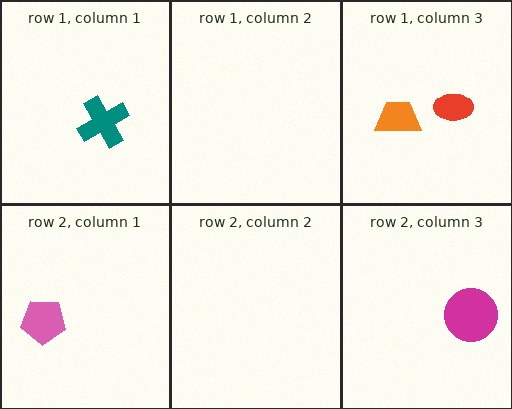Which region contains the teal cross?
The row 1, column 1 region.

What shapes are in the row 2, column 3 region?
The magenta circle.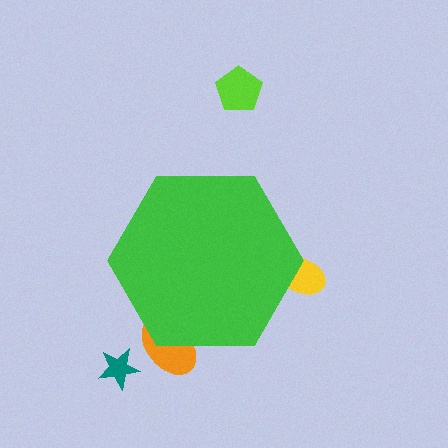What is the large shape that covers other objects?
A green hexagon.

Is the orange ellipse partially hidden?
Yes, the orange ellipse is partially hidden behind the green hexagon.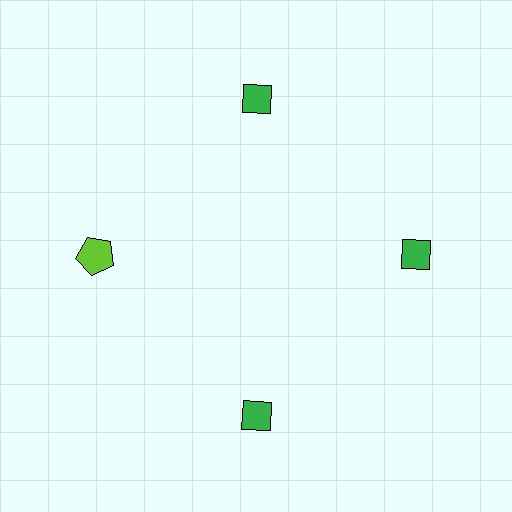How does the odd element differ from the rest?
It differs in both color (lime instead of green) and shape (pentagon instead of diamond).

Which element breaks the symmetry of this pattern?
The lime pentagon at roughly the 9 o'clock position breaks the symmetry. All other shapes are green diamonds.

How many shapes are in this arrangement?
There are 4 shapes arranged in a ring pattern.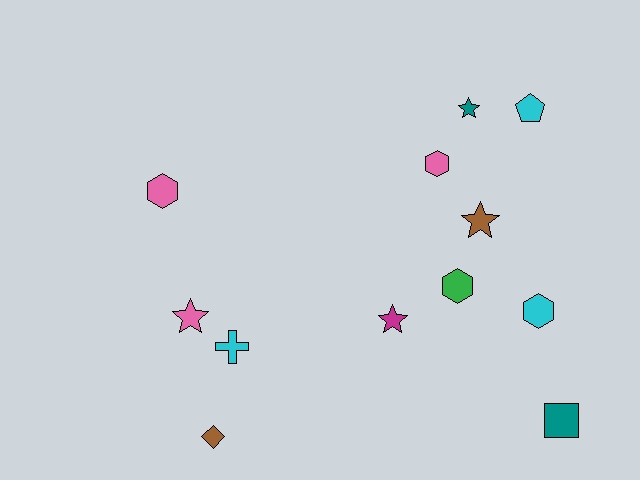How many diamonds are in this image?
There is 1 diamond.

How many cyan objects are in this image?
There are 3 cyan objects.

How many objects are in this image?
There are 12 objects.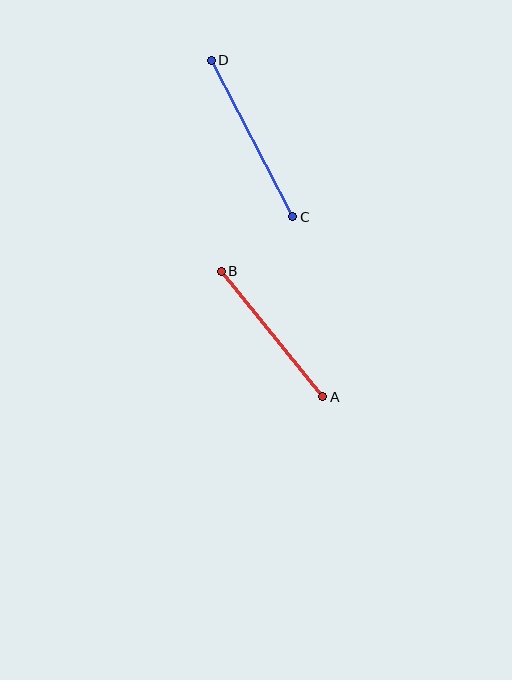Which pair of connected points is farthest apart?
Points C and D are farthest apart.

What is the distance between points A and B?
The distance is approximately 161 pixels.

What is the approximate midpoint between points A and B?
The midpoint is at approximately (272, 334) pixels.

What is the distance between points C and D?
The distance is approximately 176 pixels.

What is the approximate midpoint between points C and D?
The midpoint is at approximately (252, 138) pixels.